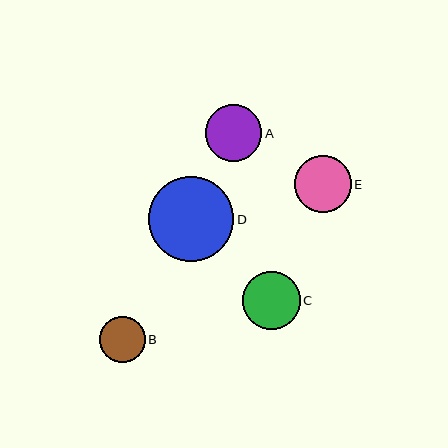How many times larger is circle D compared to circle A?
Circle D is approximately 1.5 times the size of circle A.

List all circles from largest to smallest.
From largest to smallest: D, C, E, A, B.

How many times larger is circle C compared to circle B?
Circle C is approximately 1.3 times the size of circle B.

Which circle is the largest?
Circle D is the largest with a size of approximately 85 pixels.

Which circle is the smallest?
Circle B is the smallest with a size of approximately 46 pixels.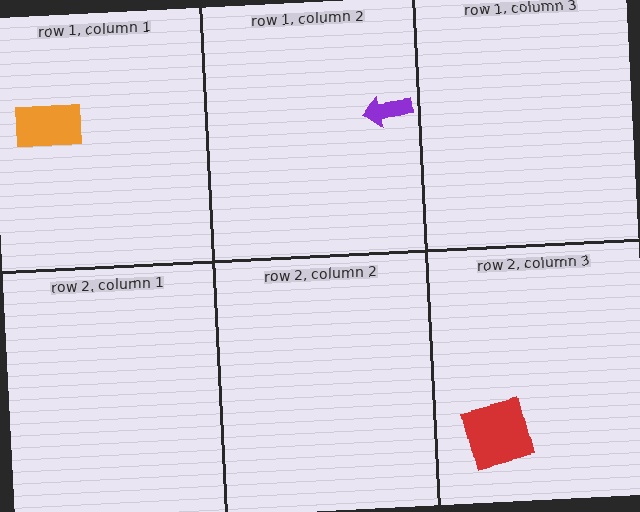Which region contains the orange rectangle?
The row 1, column 1 region.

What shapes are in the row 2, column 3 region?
The red square.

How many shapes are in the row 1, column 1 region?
1.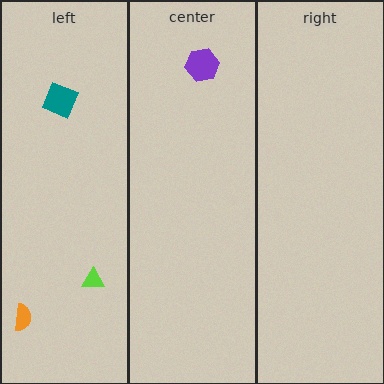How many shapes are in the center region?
1.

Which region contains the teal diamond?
The left region.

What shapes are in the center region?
The purple hexagon.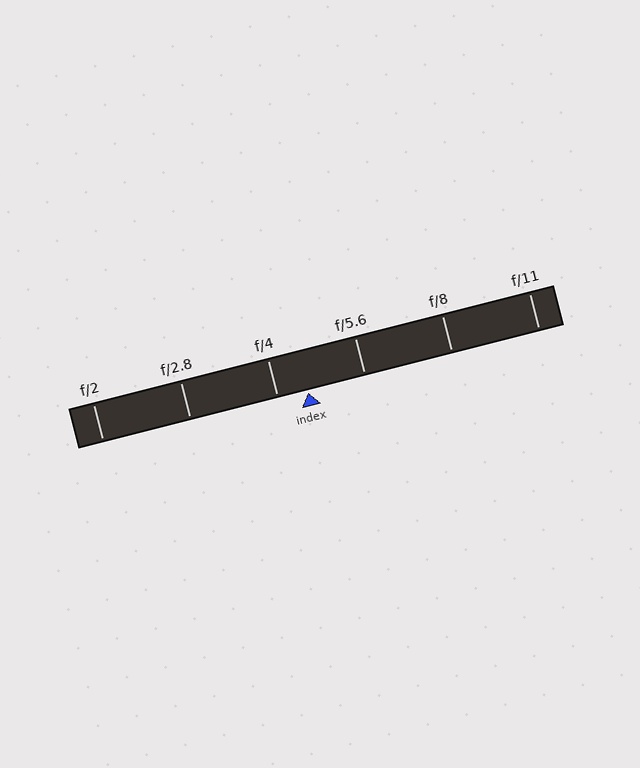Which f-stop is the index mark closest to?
The index mark is closest to f/4.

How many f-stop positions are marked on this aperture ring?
There are 6 f-stop positions marked.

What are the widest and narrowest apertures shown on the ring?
The widest aperture shown is f/2 and the narrowest is f/11.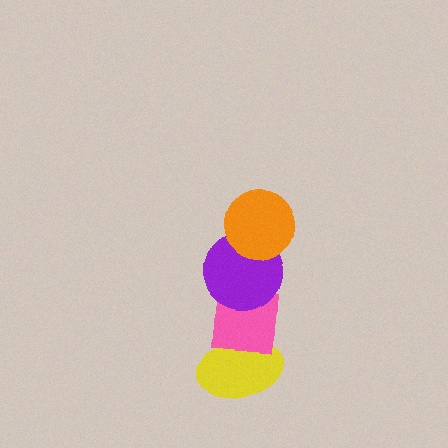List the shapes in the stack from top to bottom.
From top to bottom: the orange circle, the purple circle, the pink square, the yellow ellipse.